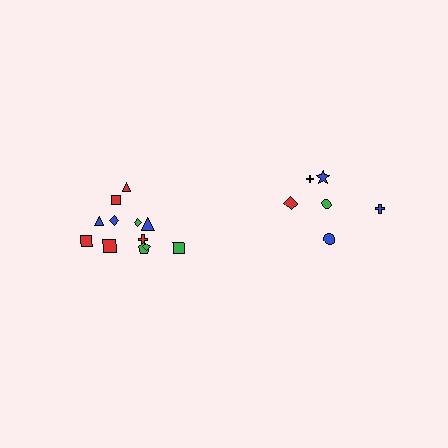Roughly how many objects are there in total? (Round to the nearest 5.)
Roughly 20 objects in total.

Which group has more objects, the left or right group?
The left group.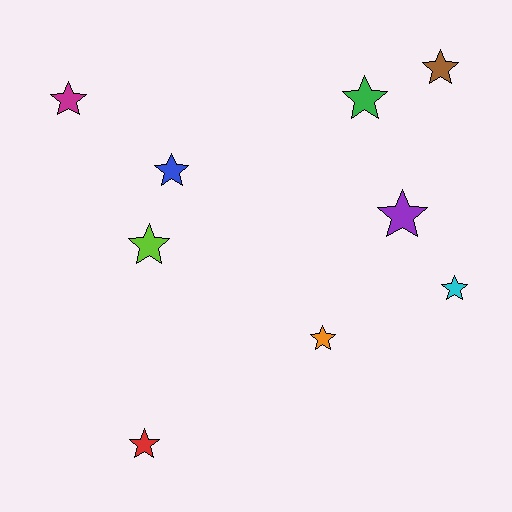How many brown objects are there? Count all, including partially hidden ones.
There is 1 brown object.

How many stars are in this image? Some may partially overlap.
There are 9 stars.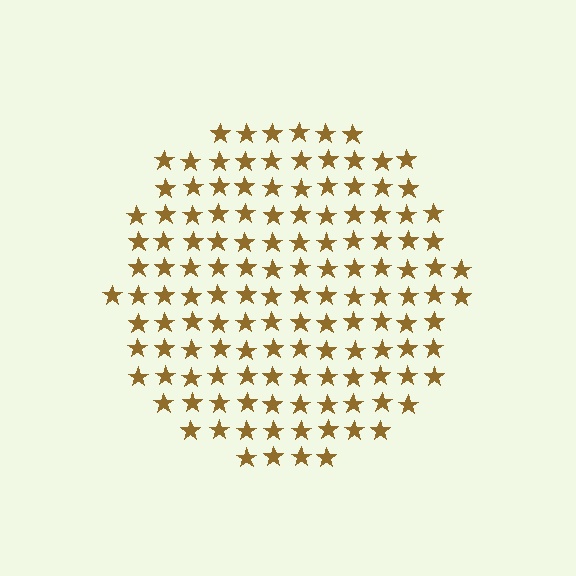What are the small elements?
The small elements are stars.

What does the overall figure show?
The overall figure shows a circle.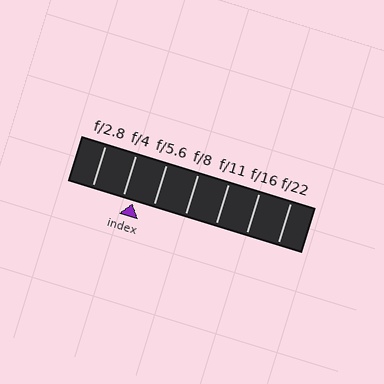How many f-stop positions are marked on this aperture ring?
There are 7 f-stop positions marked.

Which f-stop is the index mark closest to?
The index mark is closest to f/4.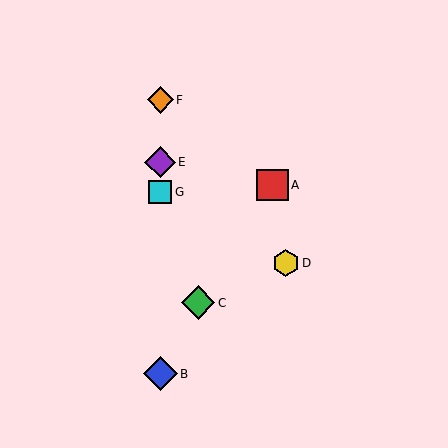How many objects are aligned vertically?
4 objects (B, E, F, G) are aligned vertically.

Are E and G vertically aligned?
Yes, both are at x≈160.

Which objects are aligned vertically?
Objects B, E, F, G are aligned vertically.